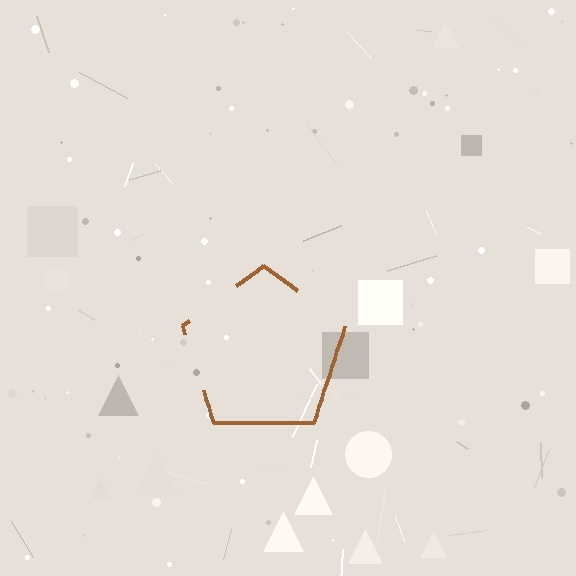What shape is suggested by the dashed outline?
The dashed outline suggests a pentagon.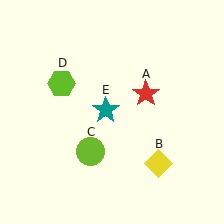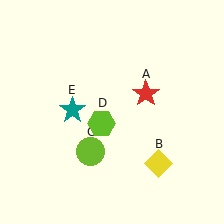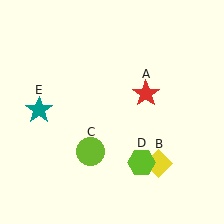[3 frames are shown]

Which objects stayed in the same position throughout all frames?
Red star (object A) and yellow diamond (object B) and lime circle (object C) remained stationary.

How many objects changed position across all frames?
2 objects changed position: lime hexagon (object D), teal star (object E).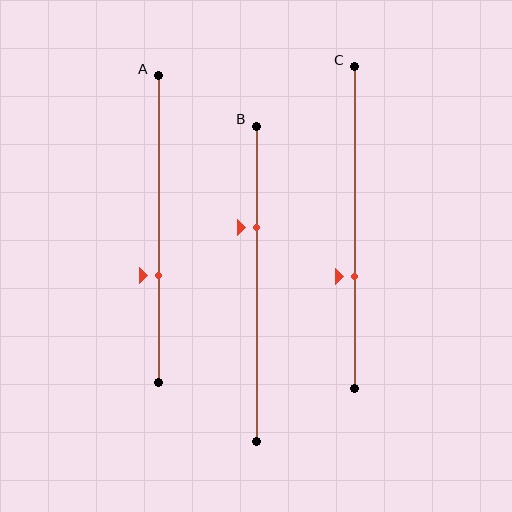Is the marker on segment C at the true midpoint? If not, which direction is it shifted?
No, the marker on segment C is shifted downward by about 15% of the segment length.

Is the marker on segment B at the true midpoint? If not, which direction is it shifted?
No, the marker on segment B is shifted upward by about 18% of the segment length.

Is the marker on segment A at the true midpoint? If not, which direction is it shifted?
No, the marker on segment A is shifted downward by about 15% of the segment length.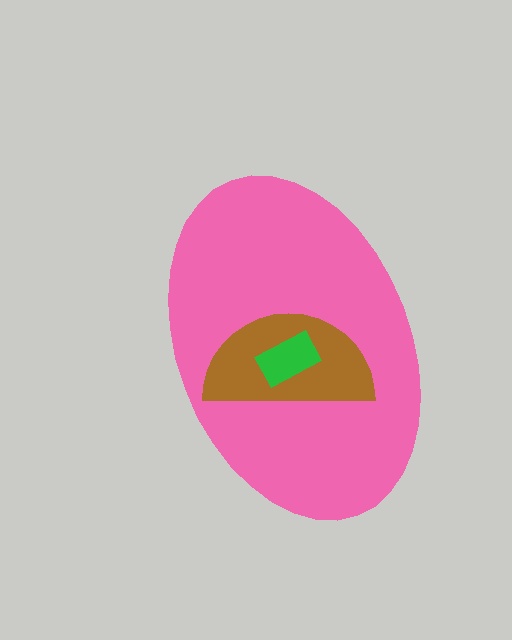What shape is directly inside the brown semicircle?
The green rectangle.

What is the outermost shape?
The pink ellipse.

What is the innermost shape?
The green rectangle.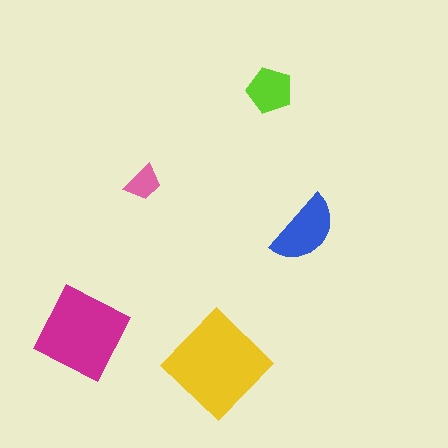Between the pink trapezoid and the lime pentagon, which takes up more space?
The lime pentagon.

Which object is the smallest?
The pink trapezoid.